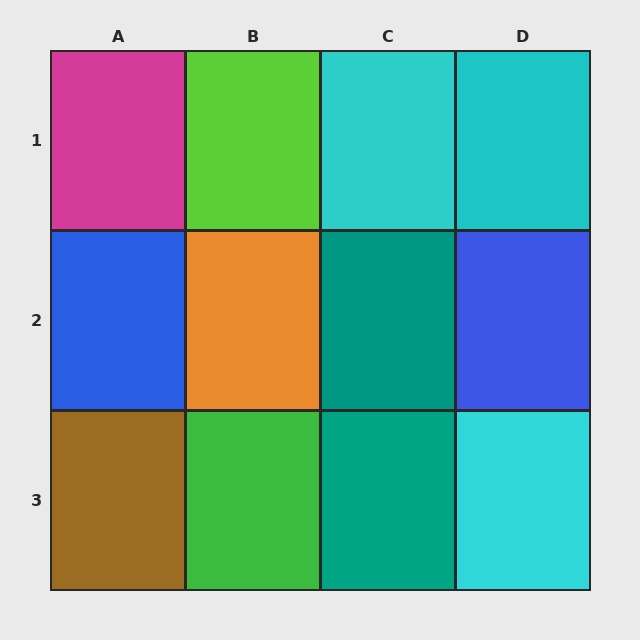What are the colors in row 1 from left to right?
Magenta, lime, cyan, cyan.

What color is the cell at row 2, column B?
Orange.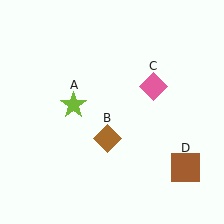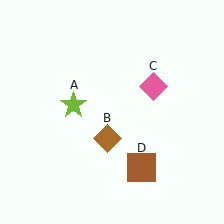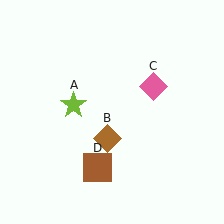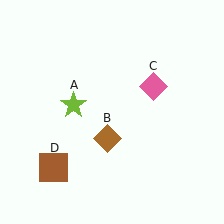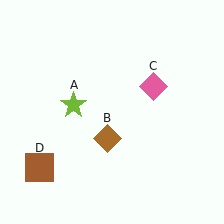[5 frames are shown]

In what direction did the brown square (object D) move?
The brown square (object D) moved left.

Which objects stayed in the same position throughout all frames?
Lime star (object A) and brown diamond (object B) and pink diamond (object C) remained stationary.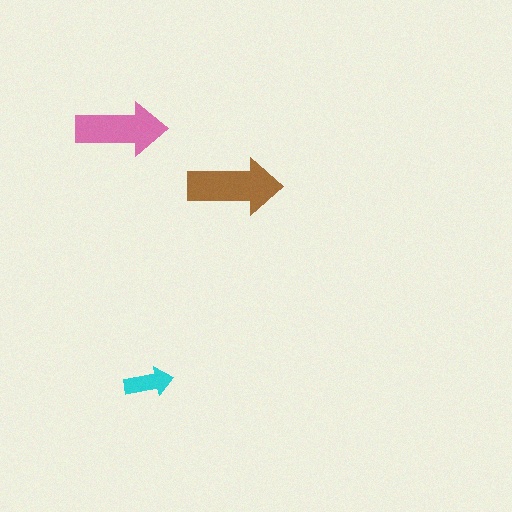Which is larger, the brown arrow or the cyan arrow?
The brown one.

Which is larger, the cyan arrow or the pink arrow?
The pink one.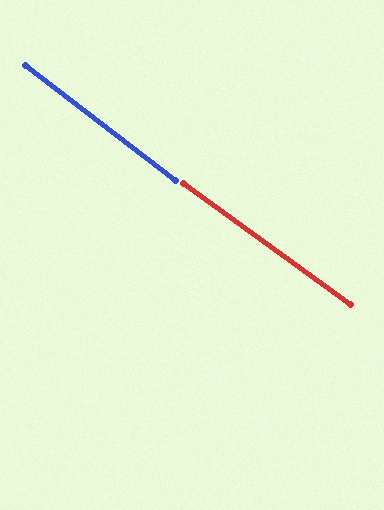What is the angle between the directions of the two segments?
Approximately 2 degrees.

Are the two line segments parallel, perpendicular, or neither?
Parallel — their directions differ by only 1.8°.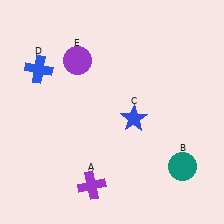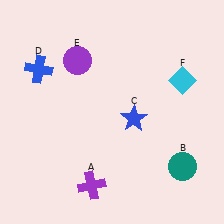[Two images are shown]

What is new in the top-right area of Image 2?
A cyan diamond (F) was added in the top-right area of Image 2.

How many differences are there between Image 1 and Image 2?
There is 1 difference between the two images.